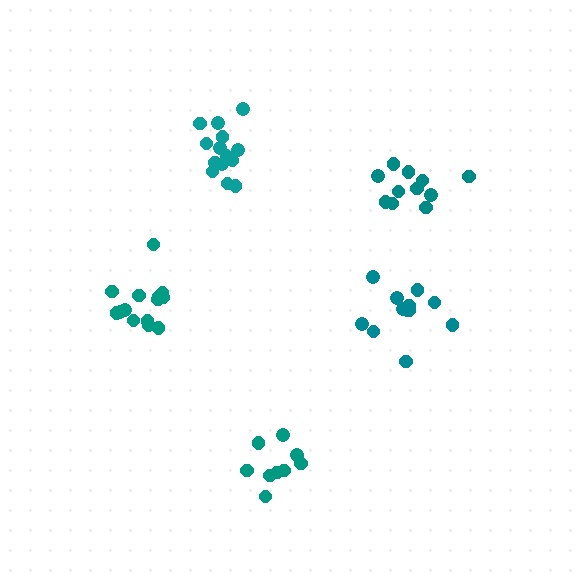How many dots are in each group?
Group 1: 14 dots, Group 2: 14 dots, Group 3: 12 dots, Group 4: 9 dots, Group 5: 11 dots (60 total).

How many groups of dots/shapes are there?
There are 5 groups.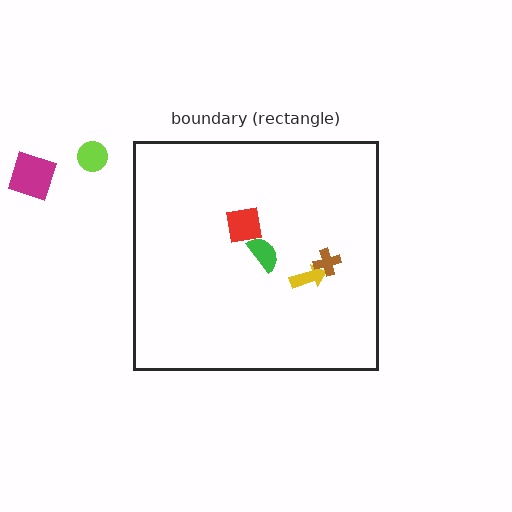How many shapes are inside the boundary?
4 inside, 2 outside.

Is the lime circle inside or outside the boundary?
Outside.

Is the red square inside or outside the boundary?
Inside.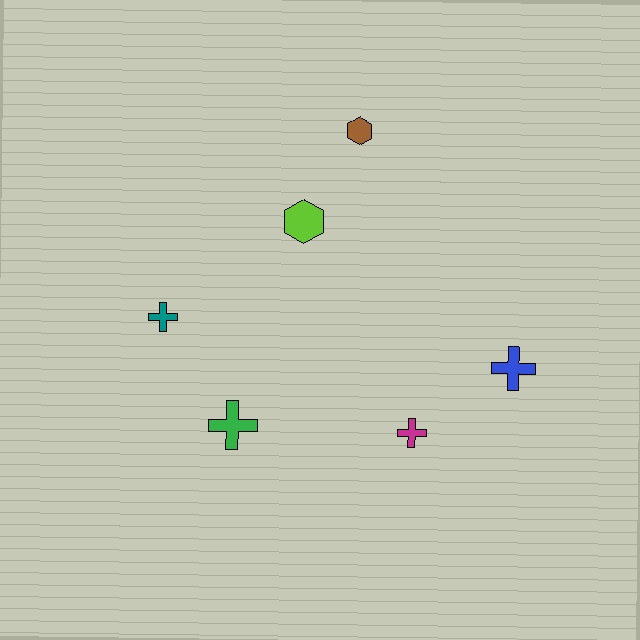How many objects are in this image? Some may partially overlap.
There are 6 objects.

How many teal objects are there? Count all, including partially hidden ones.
There is 1 teal object.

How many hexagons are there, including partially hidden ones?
There are 2 hexagons.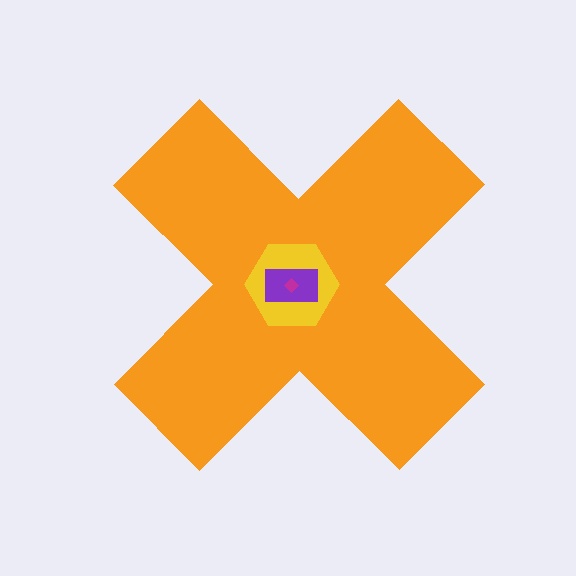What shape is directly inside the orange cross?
The yellow hexagon.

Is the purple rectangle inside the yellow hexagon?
Yes.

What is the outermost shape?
The orange cross.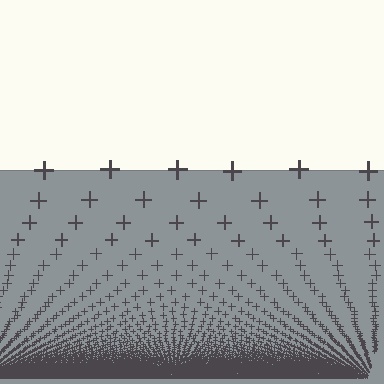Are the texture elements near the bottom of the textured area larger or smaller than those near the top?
Smaller. The gradient is inverted — elements near the bottom are smaller and denser.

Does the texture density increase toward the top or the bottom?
Density increases toward the bottom.